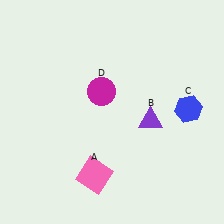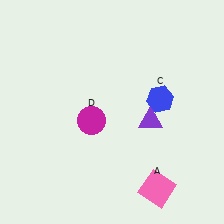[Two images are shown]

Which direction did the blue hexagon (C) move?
The blue hexagon (C) moved left.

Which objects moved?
The objects that moved are: the pink square (A), the blue hexagon (C), the magenta circle (D).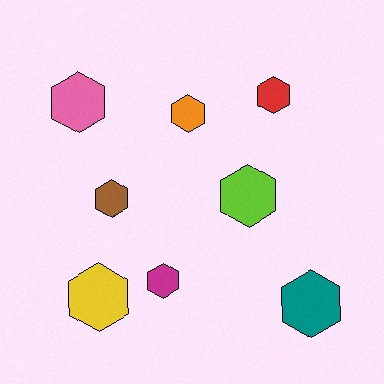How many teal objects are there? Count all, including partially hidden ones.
There is 1 teal object.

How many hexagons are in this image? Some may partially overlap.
There are 8 hexagons.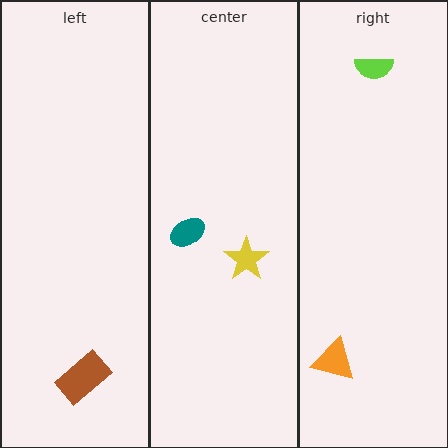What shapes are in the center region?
The yellow star, the teal ellipse.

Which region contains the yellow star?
The center region.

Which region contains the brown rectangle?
The left region.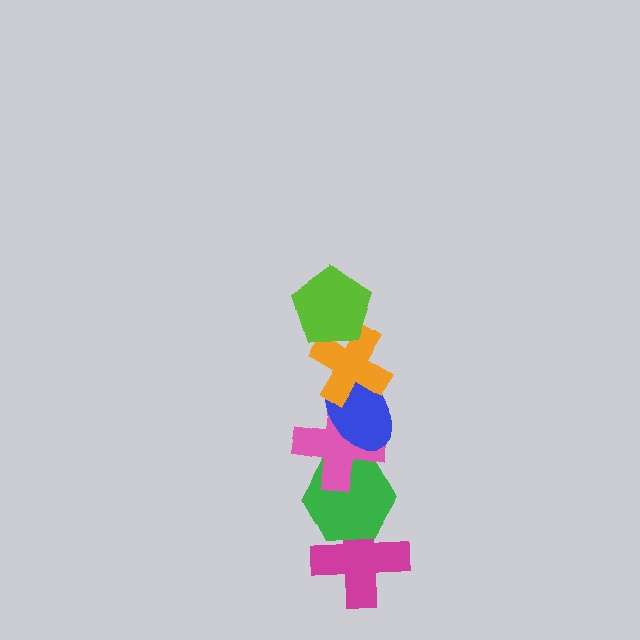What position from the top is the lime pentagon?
The lime pentagon is 1st from the top.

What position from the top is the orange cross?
The orange cross is 2nd from the top.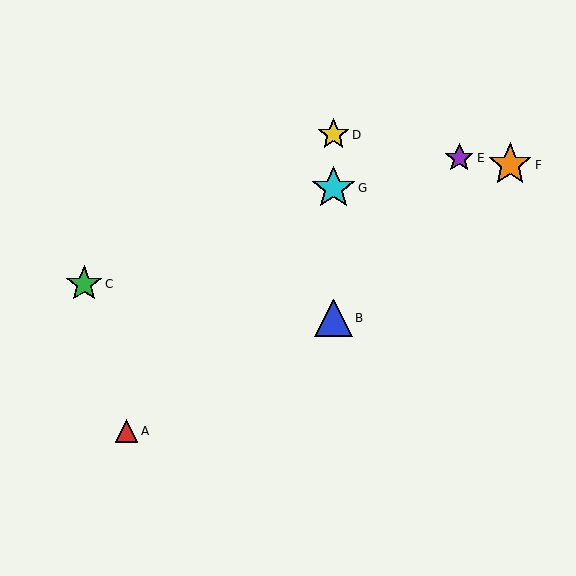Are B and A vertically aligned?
No, B is at x≈334 and A is at x≈127.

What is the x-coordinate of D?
Object D is at x≈334.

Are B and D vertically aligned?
Yes, both are at x≈334.